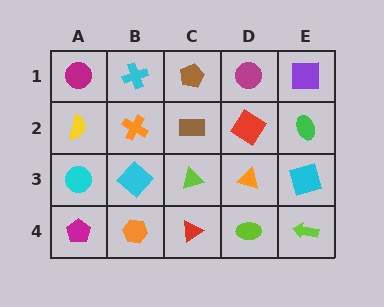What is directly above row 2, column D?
A magenta circle.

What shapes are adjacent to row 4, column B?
A cyan diamond (row 3, column B), a magenta pentagon (row 4, column A), a red triangle (row 4, column C).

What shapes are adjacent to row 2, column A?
A magenta circle (row 1, column A), a cyan circle (row 3, column A), an orange cross (row 2, column B).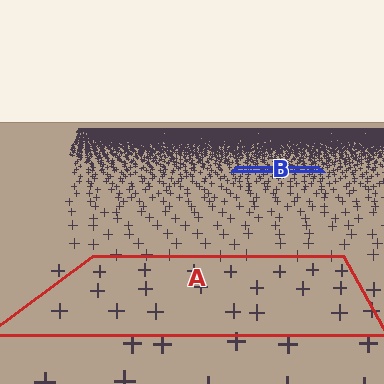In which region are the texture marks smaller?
The texture marks are smaller in region B, because it is farther away.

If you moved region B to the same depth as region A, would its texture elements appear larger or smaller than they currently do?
They would appear larger. At a closer depth, the same texture elements are projected at a bigger on-screen size.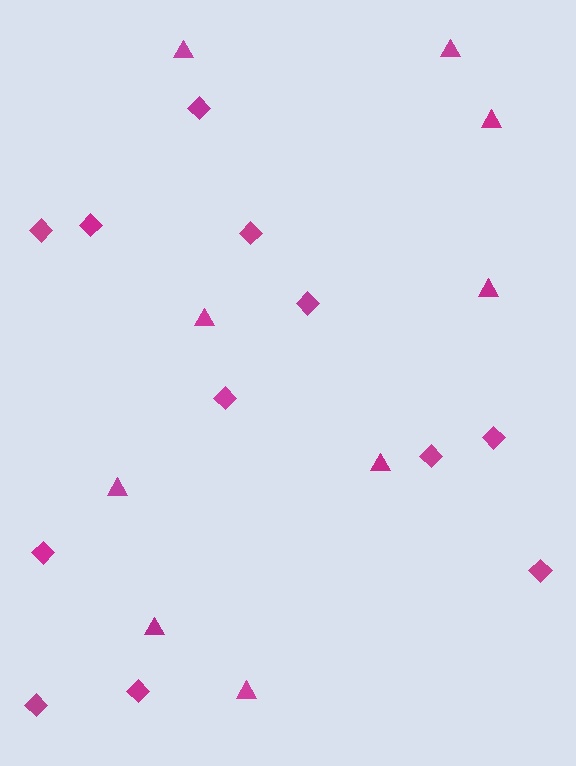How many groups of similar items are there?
There are 2 groups: one group of triangles (9) and one group of diamonds (12).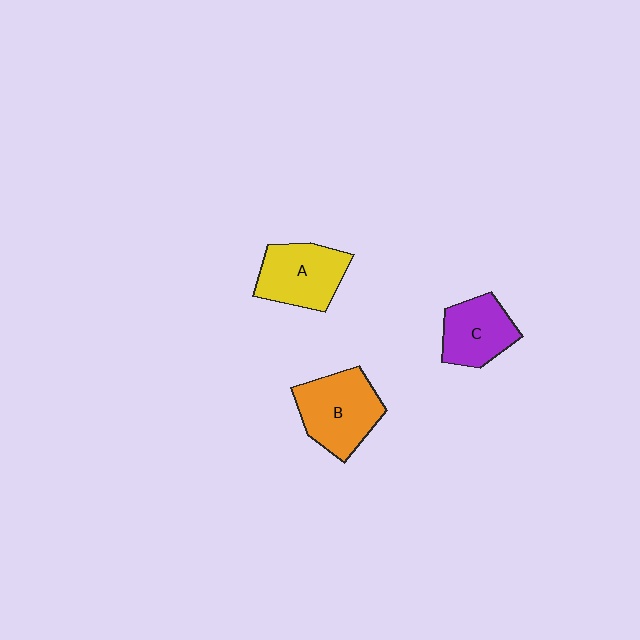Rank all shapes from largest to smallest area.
From largest to smallest: B (orange), A (yellow), C (purple).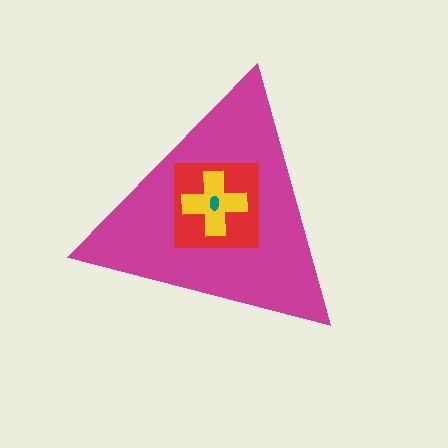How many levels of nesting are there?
4.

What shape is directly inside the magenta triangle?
The red square.